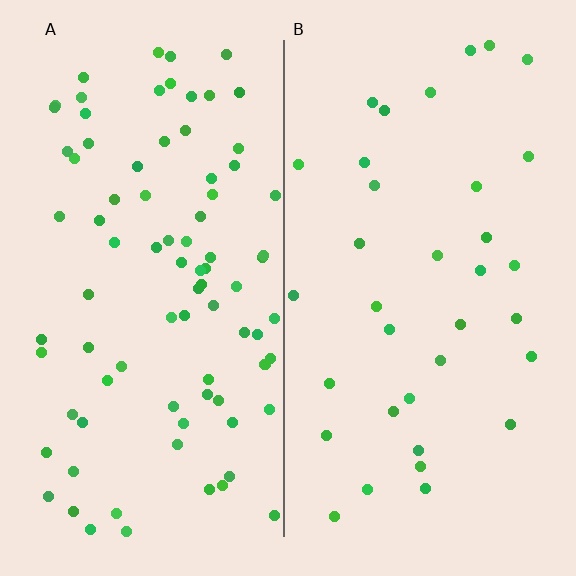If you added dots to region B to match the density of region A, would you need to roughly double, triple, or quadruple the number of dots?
Approximately double.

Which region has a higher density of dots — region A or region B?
A (the left).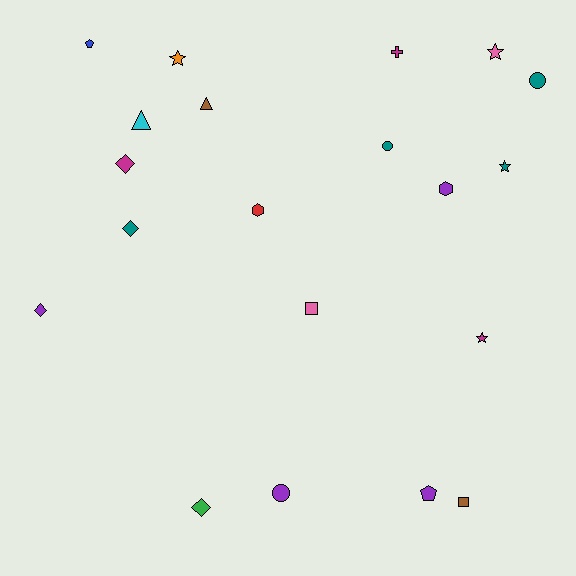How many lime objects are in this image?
There are no lime objects.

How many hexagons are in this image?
There are 2 hexagons.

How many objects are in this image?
There are 20 objects.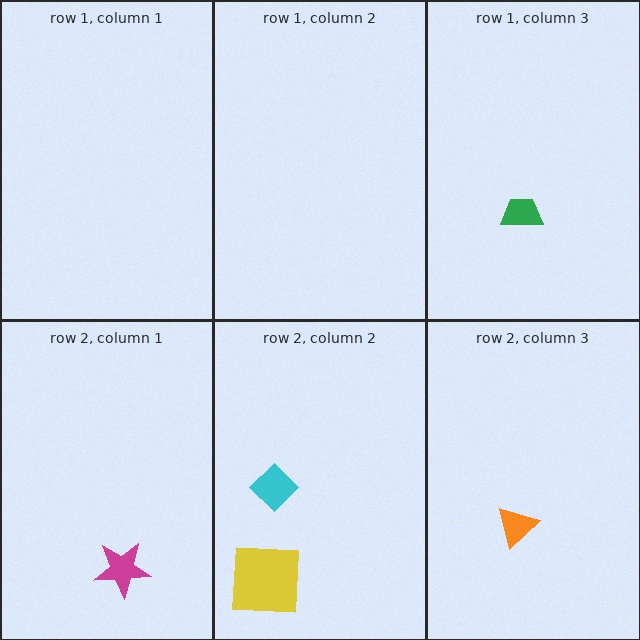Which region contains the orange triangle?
The row 2, column 3 region.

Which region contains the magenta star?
The row 2, column 1 region.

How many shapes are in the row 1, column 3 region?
1.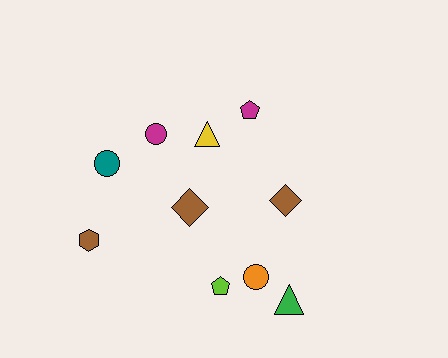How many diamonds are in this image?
There are 2 diamonds.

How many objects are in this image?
There are 10 objects.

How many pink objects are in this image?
There are no pink objects.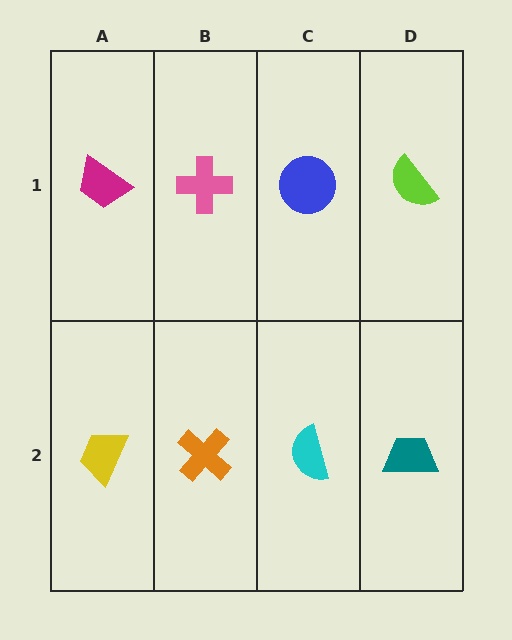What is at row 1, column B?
A pink cross.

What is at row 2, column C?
A cyan semicircle.